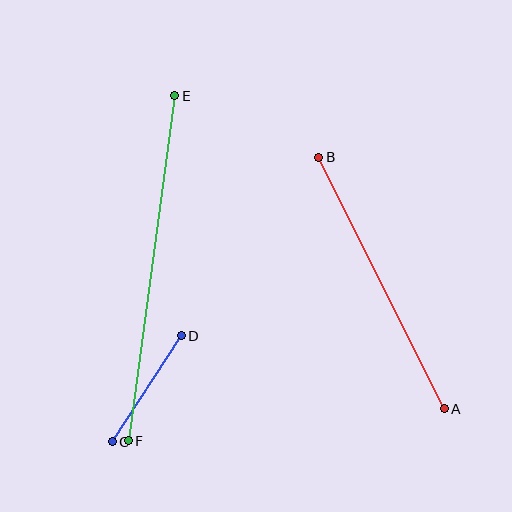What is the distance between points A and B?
The distance is approximately 281 pixels.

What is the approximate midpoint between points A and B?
The midpoint is at approximately (381, 283) pixels.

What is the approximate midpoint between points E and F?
The midpoint is at approximately (152, 268) pixels.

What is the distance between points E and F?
The distance is approximately 348 pixels.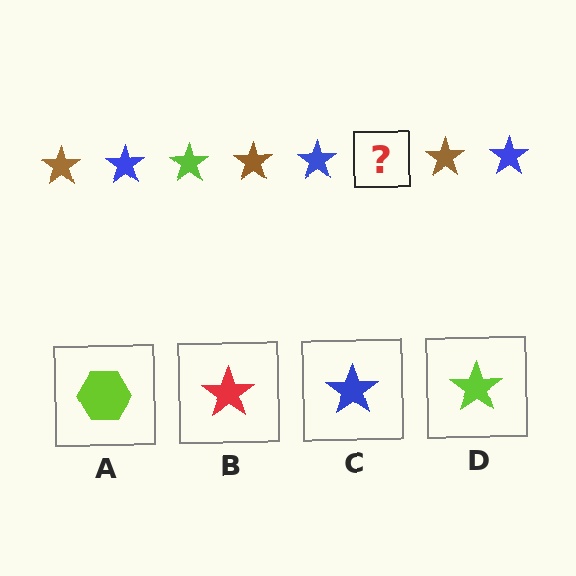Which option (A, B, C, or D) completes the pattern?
D.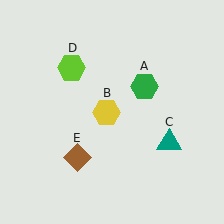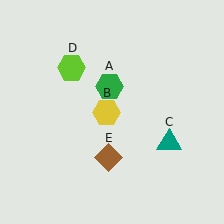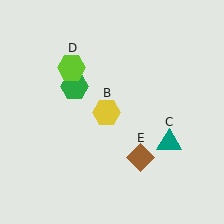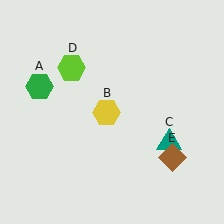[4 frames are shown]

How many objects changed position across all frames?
2 objects changed position: green hexagon (object A), brown diamond (object E).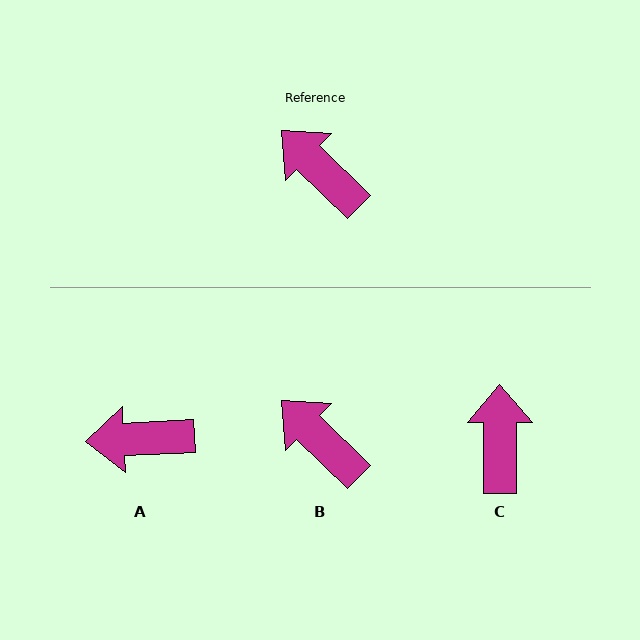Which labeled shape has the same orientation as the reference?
B.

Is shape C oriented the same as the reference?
No, it is off by about 45 degrees.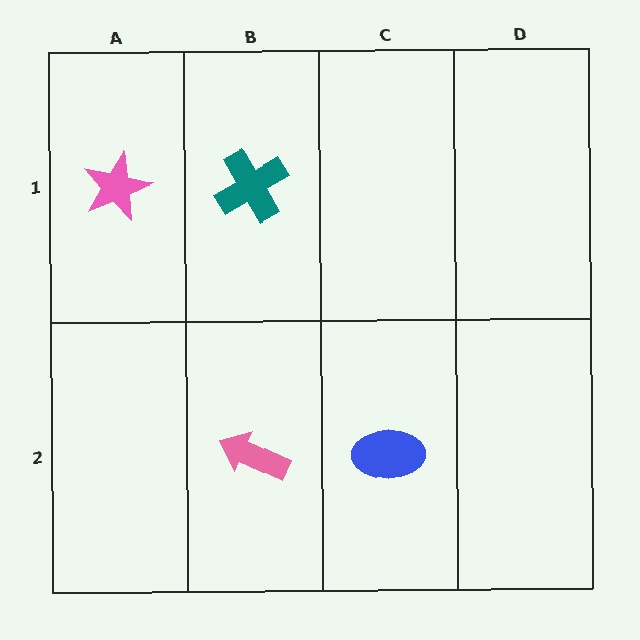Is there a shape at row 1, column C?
No, that cell is empty.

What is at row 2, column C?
A blue ellipse.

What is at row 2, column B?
A pink arrow.